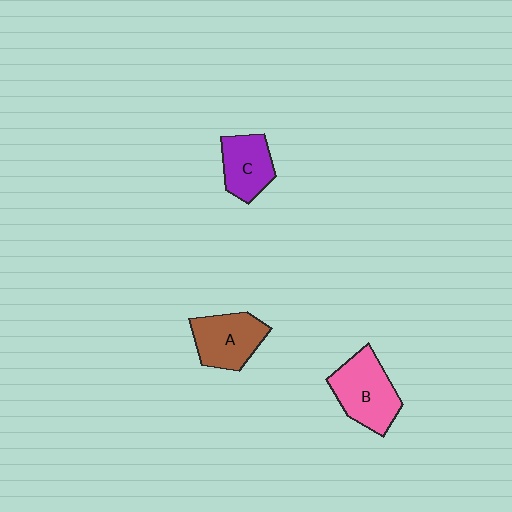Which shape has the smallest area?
Shape C (purple).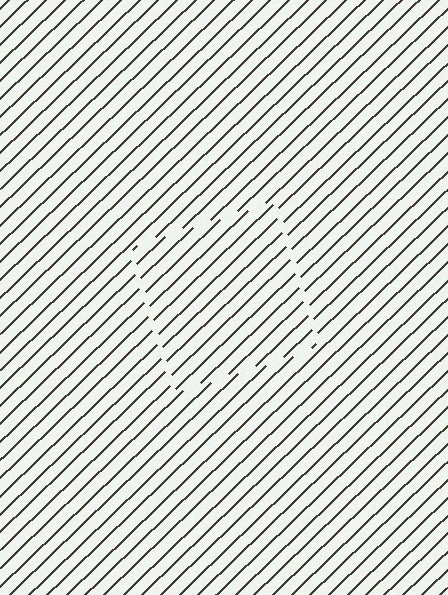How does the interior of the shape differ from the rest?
The interior of the shape contains the same grating, shifted by half a period — the contour is defined by the phase discontinuity where line-ends from the inner and outer gratings abut.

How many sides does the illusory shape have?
4 sides — the line-ends trace a square.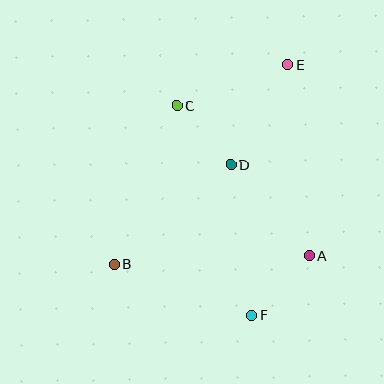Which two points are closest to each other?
Points C and D are closest to each other.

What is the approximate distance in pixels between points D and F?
The distance between D and F is approximately 152 pixels.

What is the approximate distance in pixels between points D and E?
The distance between D and E is approximately 115 pixels.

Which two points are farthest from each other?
Points B and E are farthest from each other.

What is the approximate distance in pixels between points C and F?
The distance between C and F is approximately 223 pixels.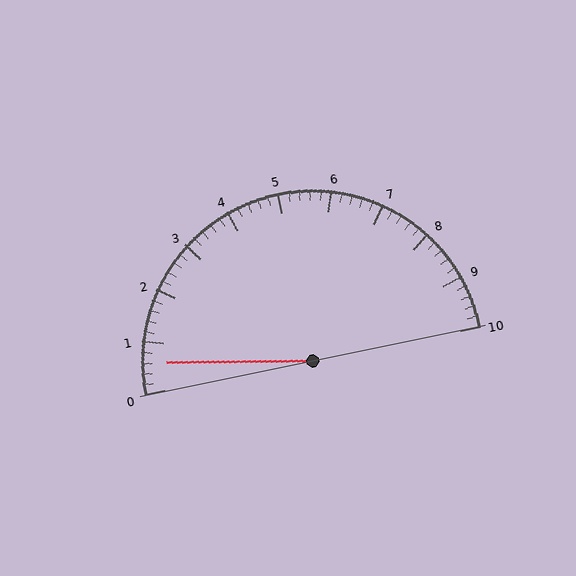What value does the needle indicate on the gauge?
The needle indicates approximately 0.6.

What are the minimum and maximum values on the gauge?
The gauge ranges from 0 to 10.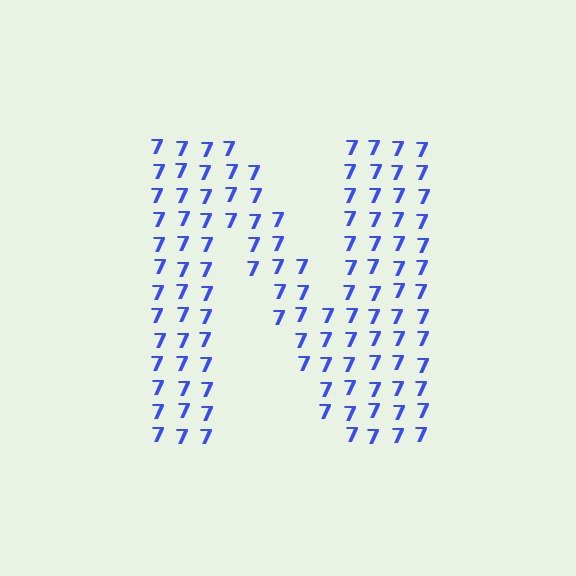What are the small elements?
The small elements are digit 7's.